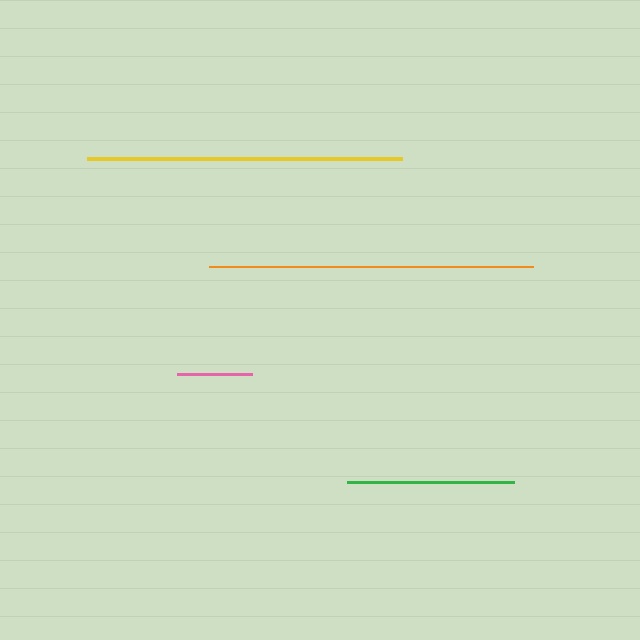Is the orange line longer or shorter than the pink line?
The orange line is longer than the pink line.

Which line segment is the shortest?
The pink line is the shortest at approximately 75 pixels.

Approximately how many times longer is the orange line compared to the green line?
The orange line is approximately 1.9 times the length of the green line.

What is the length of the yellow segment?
The yellow segment is approximately 315 pixels long.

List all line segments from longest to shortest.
From longest to shortest: orange, yellow, green, pink.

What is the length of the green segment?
The green segment is approximately 166 pixels long.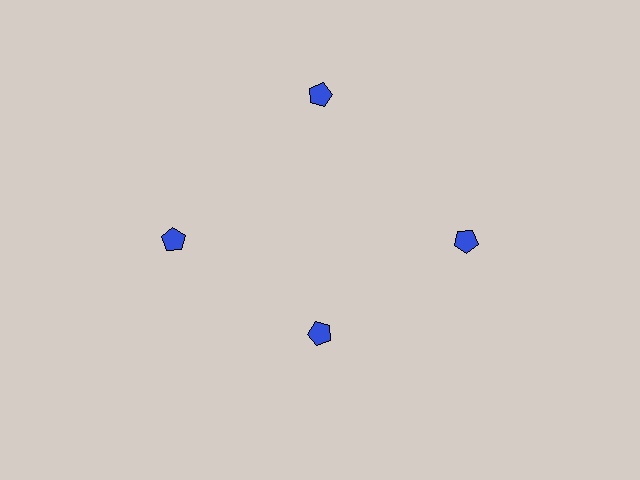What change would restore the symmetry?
The symmetry would be restored by moving it outward, back onto the ring so that all 4 pentagons sit at equal angles and equal distance from the center.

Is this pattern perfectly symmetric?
No. The 4 blue pentagons are arranged in a ring, but one element near the 6 o'clock position is pulled inward toward the center, breaking the 4-fold rotational symmetry.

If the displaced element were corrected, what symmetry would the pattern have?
It would have 4-fold rotational symmetry — the pattern would map onto itself every 90 degrees.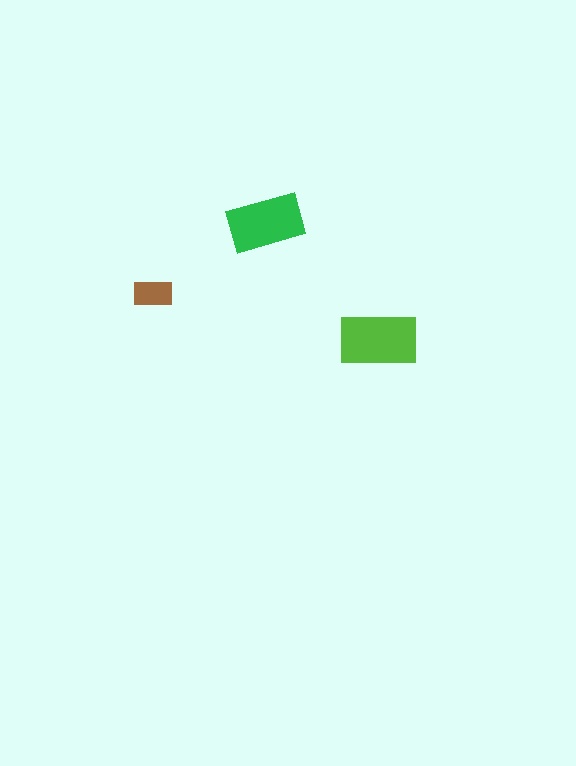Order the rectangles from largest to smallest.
the lime one, the green one, the brown one.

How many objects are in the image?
There are 3 objects in the image.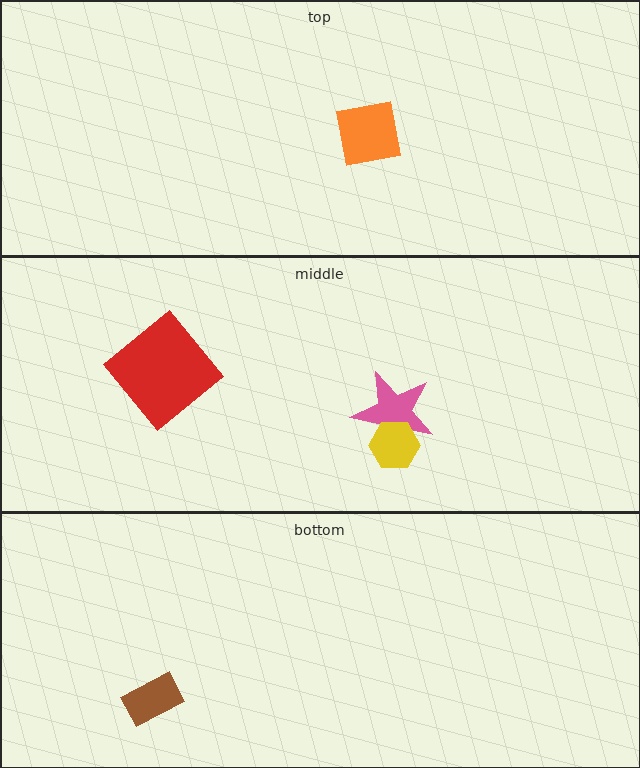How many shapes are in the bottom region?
1.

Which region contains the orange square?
The top region.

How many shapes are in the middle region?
3.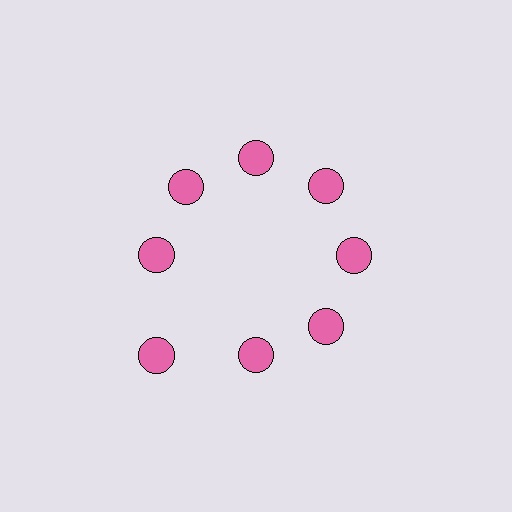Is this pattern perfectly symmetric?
No. The 8 pink circles are arranged in a ring, but one element near the 8 o'clock position is pushed outward from the center, breaking the 8-fold rotational symmetry.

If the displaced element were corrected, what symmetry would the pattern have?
It would have 8-fold rotational symmetry — the pattern would map onto itself every 45 degrees.